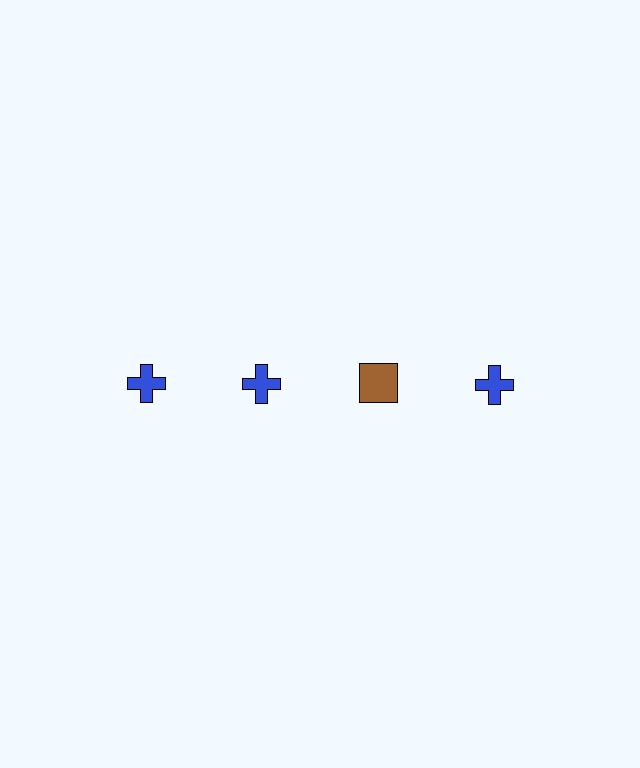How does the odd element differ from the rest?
It differs in both color (brown instead of blue) and shape (square instead of cross).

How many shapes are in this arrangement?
There are 4 shapes arranged in a grid pattern.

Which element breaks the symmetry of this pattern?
The brown square in the top row, center column breaks the symmetry. All other shapes are blue crosses.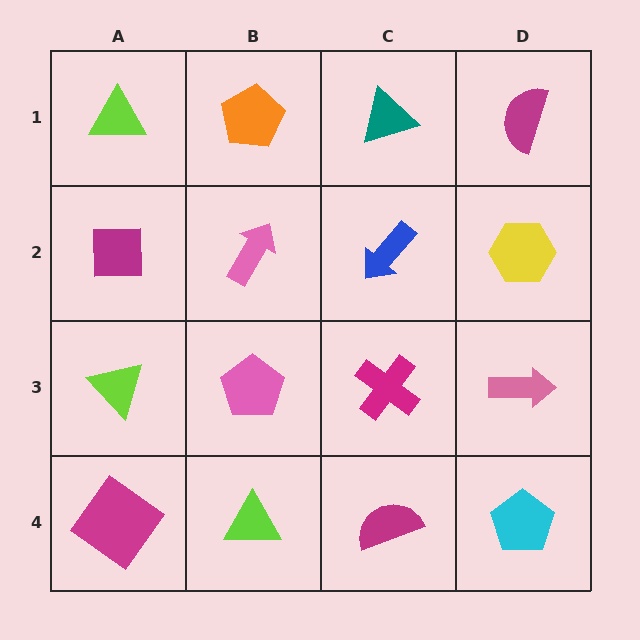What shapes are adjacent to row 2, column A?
A lime triangle (row 1, column A), a lime triangle (row 3, column A), a pink arrow (row 2, column B).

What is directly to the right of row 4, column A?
A lime triangle.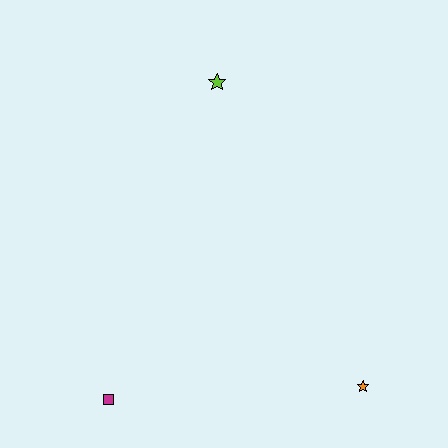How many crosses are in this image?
There are no crosses.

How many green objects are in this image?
There are no green objects.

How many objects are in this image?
There are 3 objects.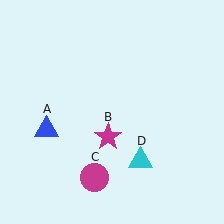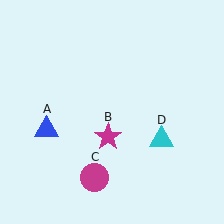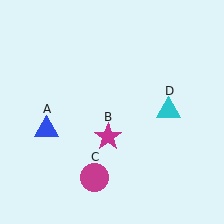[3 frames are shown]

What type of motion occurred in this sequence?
The cyan triangle (object D) rotated counterclockwise around the center of the scene.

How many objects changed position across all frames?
1 object changed position: cyan triangle (object D).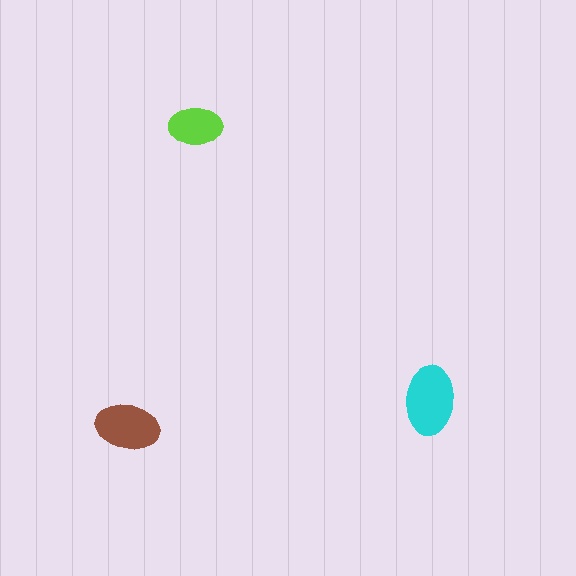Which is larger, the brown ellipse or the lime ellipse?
The brown one.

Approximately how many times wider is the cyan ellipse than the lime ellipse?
About 1.5 times wider.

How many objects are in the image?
There are 3 objects in the image.